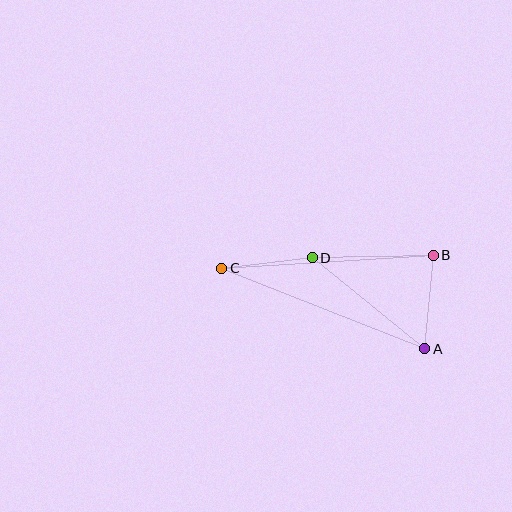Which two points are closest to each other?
Points C and D are closest to each other.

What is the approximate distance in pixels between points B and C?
The distance between B and C is approximately 212 pixels.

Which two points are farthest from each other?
Points A and C are farthest from each other.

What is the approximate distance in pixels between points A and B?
The distance between A and B is approximately 94 pixels.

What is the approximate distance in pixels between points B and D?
The distance between B and D is approximately 121 pixels.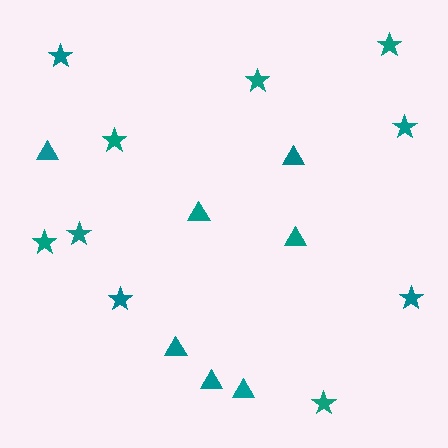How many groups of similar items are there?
There are 2 groups: one group of stars (10) and one group of triangles (7).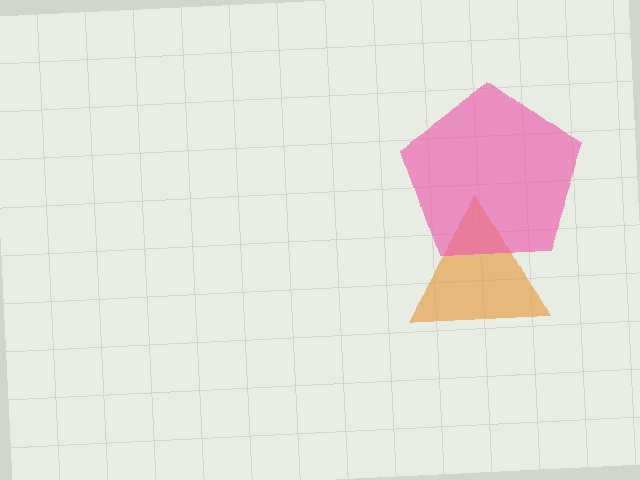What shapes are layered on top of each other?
The layered shapes are: an orange triangle, a pink pentagon.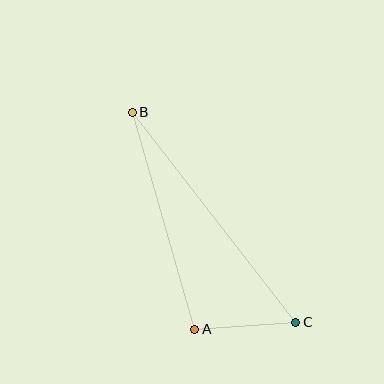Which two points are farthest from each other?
Points B and C are farthest from each other.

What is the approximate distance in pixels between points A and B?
The distance between A and B is approximately 226 pixels.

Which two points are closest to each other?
Points A and C are closest to each other.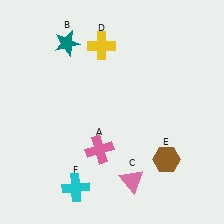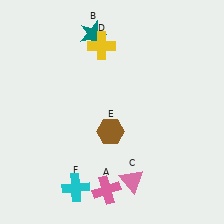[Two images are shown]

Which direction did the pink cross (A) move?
The pink cross (A) moved down.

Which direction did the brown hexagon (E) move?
The brown hexagon (E) moved left.